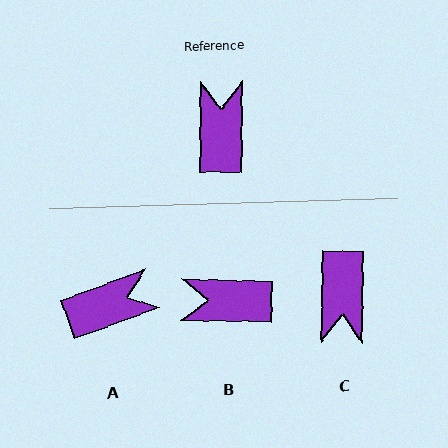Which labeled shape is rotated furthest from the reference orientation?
C, about 180 degrees away.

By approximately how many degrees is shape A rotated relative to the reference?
Approximately 70 degrees clockwise.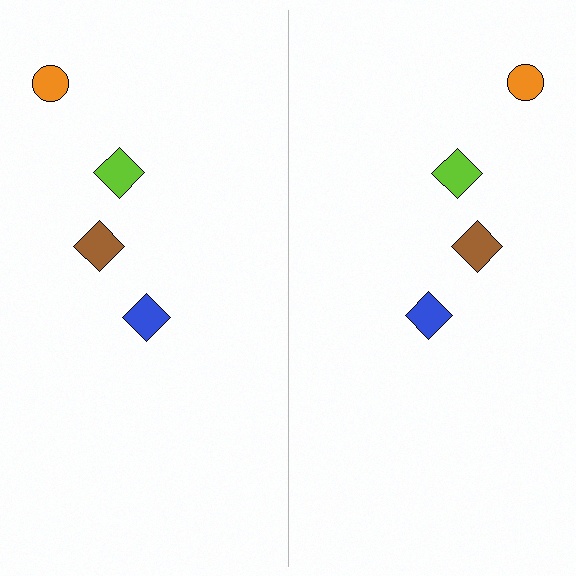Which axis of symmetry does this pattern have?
The pattern has a vertical axis of symmetry running through the center of the image.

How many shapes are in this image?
There are 8 shapes in this image.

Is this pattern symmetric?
Yes, this pattern has bilateral (reflection) symmetry.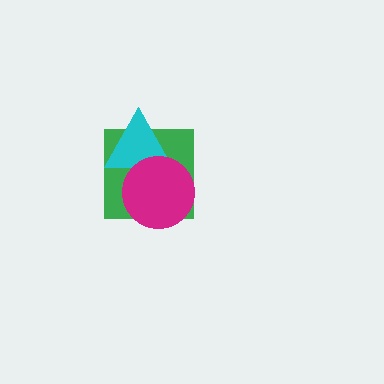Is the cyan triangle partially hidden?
Yes, it is partially covered by another shape.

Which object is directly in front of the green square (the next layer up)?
The cyan triangle is directly in front of the green square.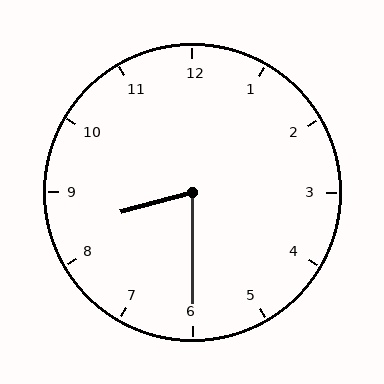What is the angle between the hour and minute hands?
Approximately 75 degrees.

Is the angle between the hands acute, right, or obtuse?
It is acute.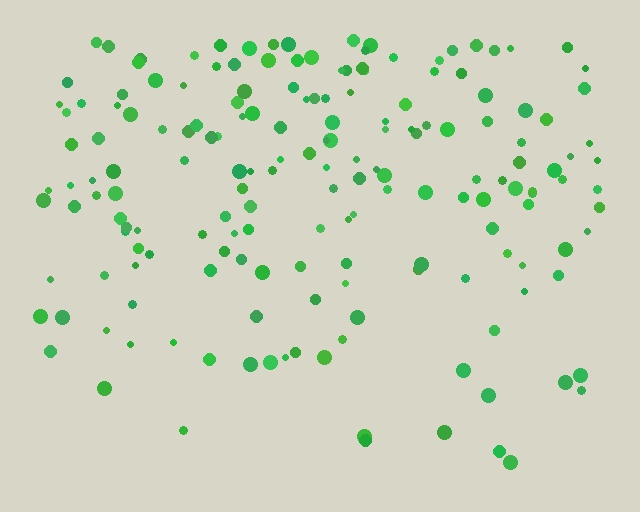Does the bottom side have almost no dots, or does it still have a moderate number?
Still a moderate number, just noticeably fewer than the top.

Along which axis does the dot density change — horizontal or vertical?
Vertical.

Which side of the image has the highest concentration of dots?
The top.